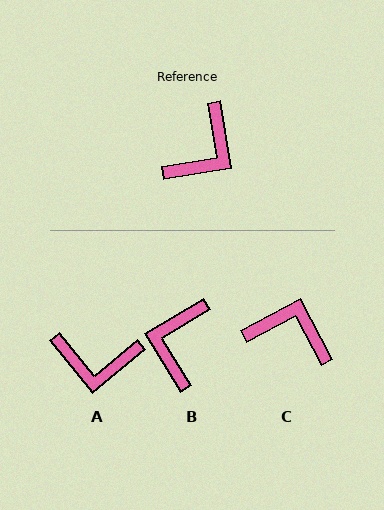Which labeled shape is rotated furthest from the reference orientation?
B, about 158 degrees away.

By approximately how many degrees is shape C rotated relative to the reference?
Approximately 109 degrees counter-clockwise.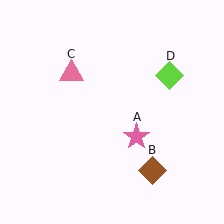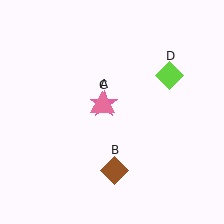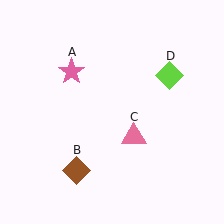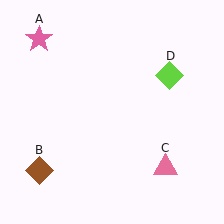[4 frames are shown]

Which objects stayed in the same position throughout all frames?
Lime diamond (object D) remained stationary.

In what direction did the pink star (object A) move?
The pink star (object A) moved up and to the left.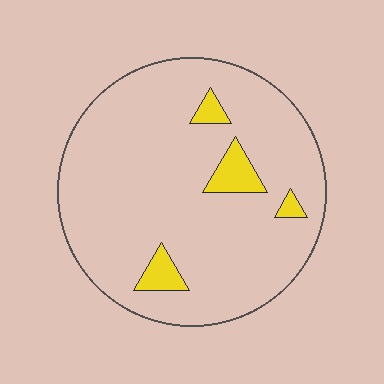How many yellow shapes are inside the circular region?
4.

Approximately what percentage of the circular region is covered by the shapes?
Approximately 10%.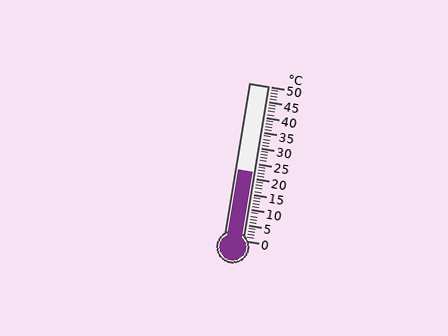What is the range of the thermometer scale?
The thermometer scale ranges from 0°C to 50°C.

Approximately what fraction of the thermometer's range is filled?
The thermometer is filled to approximately 45% of its range.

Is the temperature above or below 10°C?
The temperature is above 10°C.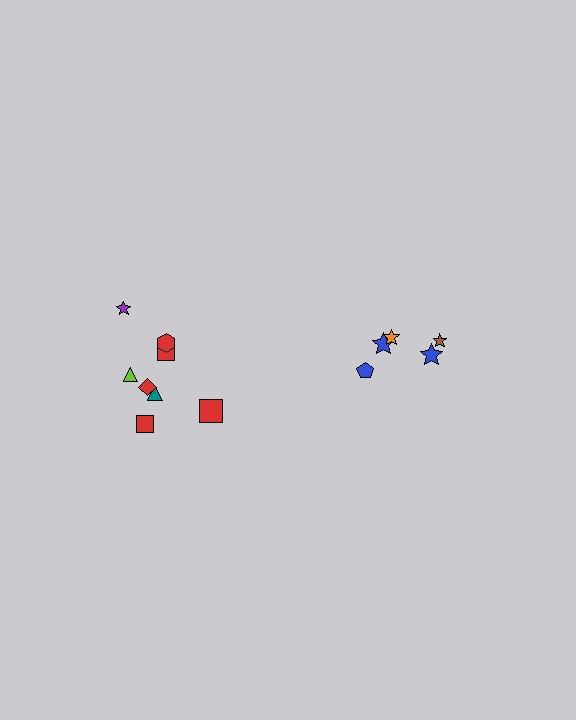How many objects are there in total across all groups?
There are 13 objects.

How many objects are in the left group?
There are 8 objects.